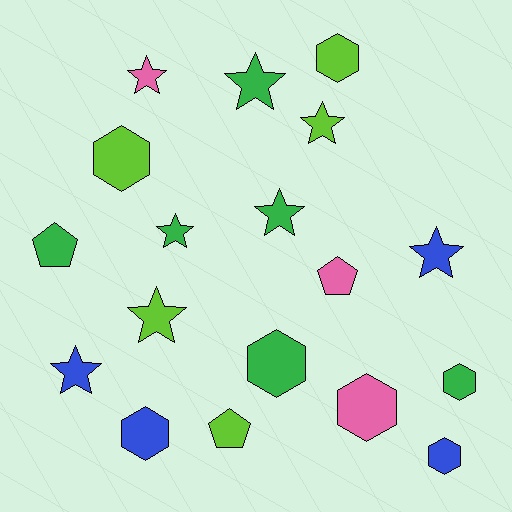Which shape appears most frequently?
Star, with 8 objects.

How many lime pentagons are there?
There is 1 lime pentagon.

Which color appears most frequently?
Green, with 6 objects.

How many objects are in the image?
There are 18 objects.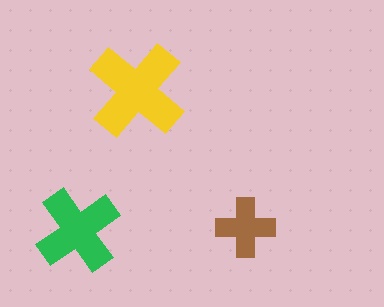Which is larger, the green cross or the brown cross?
The green one.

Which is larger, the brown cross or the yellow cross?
The yellow one.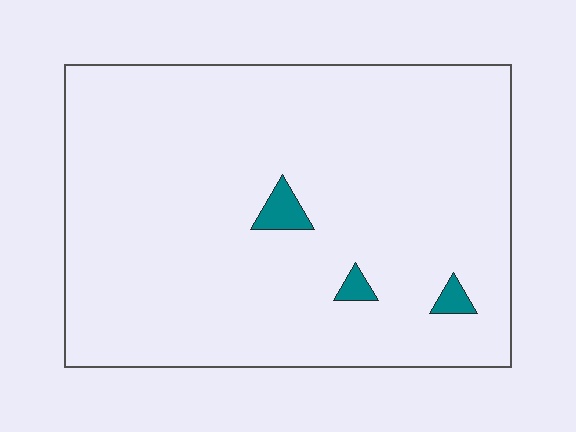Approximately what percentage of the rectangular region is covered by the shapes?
Approximately 5%.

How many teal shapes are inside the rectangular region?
3.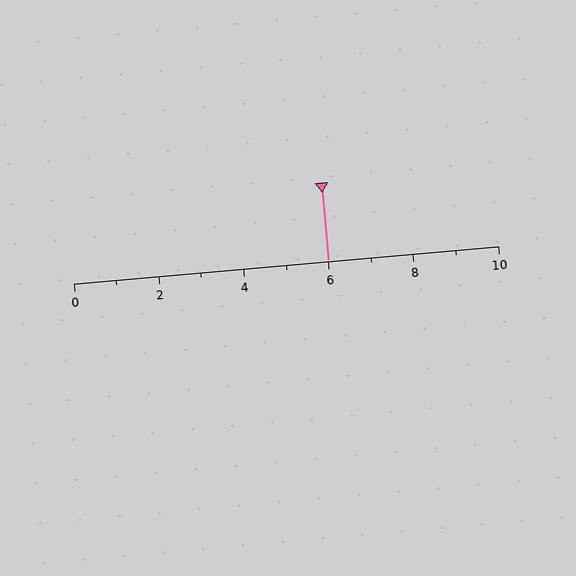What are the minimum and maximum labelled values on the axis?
The axis runs from 0 to 10.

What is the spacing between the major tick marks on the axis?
The major ticks are spaced 2 apart.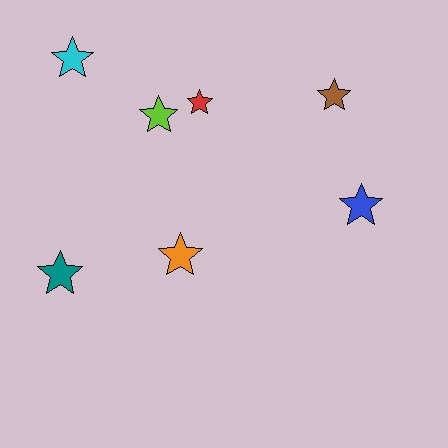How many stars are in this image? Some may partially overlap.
There are 7 stars.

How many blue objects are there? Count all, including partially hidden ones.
There is 1 blue object.